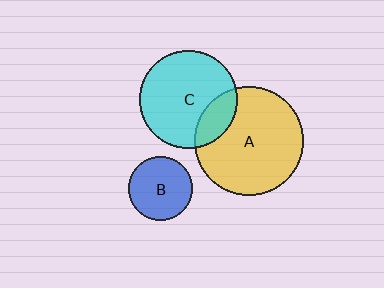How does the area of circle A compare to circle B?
Approximately 2.9 times.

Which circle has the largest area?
Circle A (yellow).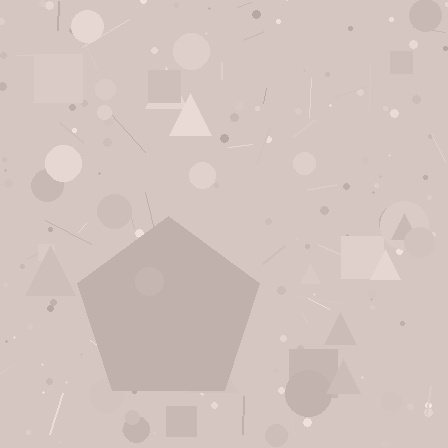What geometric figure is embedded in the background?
A pentagon is embedded in the background.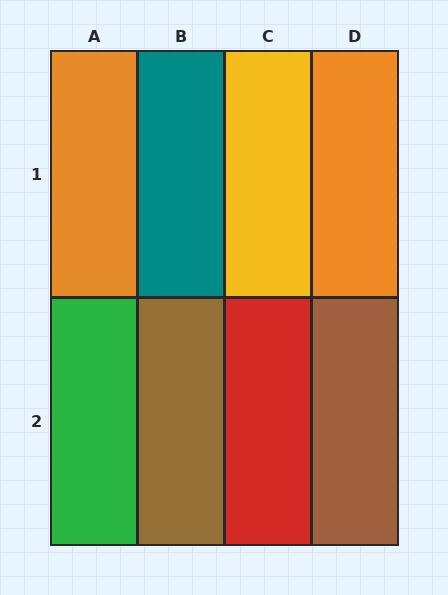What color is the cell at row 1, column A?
Orange.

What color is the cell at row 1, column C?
Yellow.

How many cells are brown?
2 cells are brown.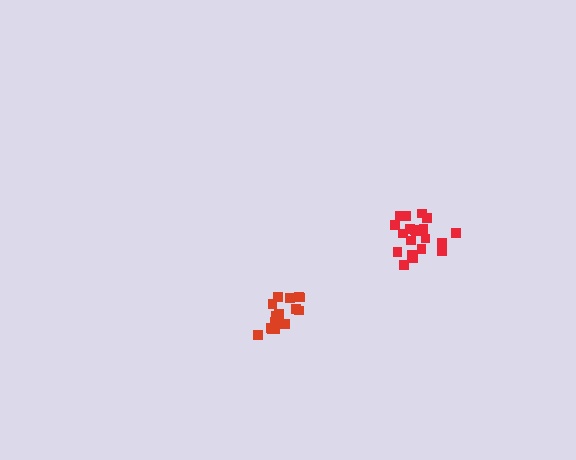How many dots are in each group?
Group 1: 15 dots, Group 2: 20 dots (35 total).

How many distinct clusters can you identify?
There are 2 distinct clusters.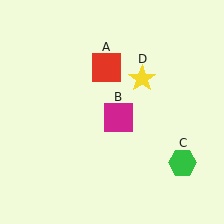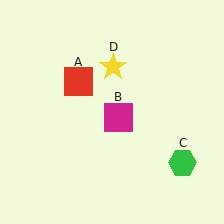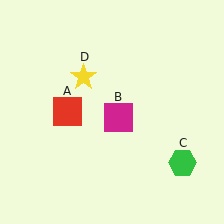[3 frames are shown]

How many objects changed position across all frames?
2 objects changed position: red square (object A), yellow star (object D).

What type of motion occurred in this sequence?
The red square (object A), yellow star (object D) rotated counterclockwise around the center of the scene.